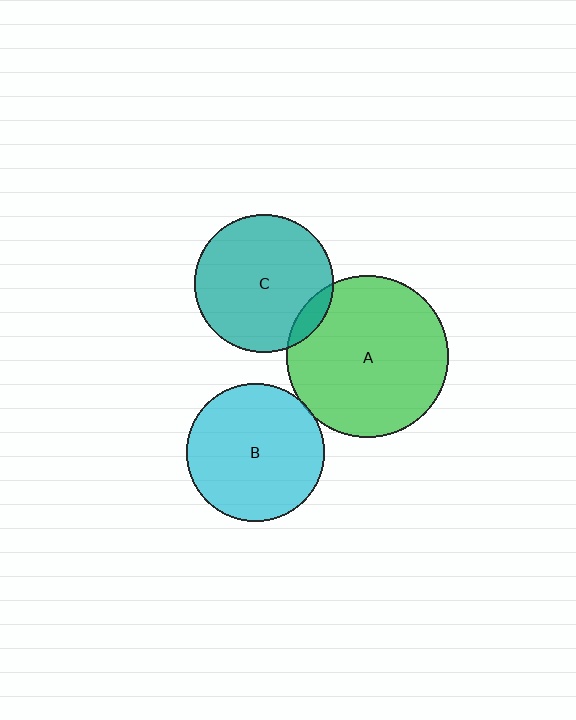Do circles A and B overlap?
Yes.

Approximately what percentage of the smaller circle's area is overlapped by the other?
Approximately 5%.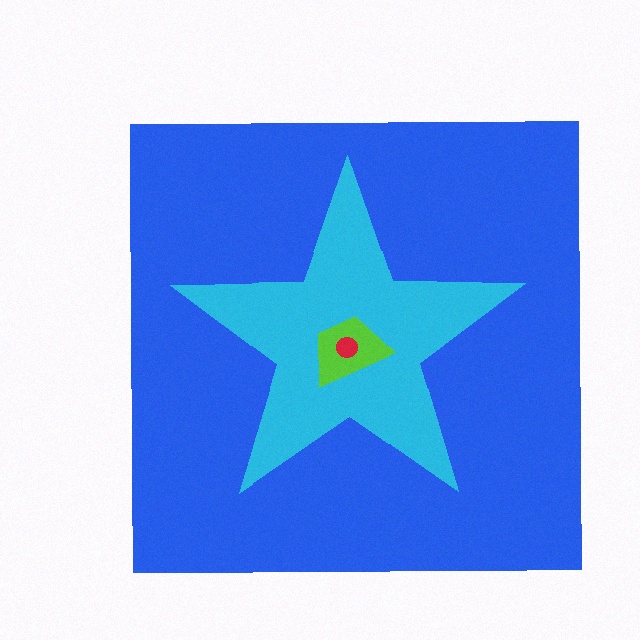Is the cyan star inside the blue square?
Yes.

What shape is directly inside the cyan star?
The lime trapezoid.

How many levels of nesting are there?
4.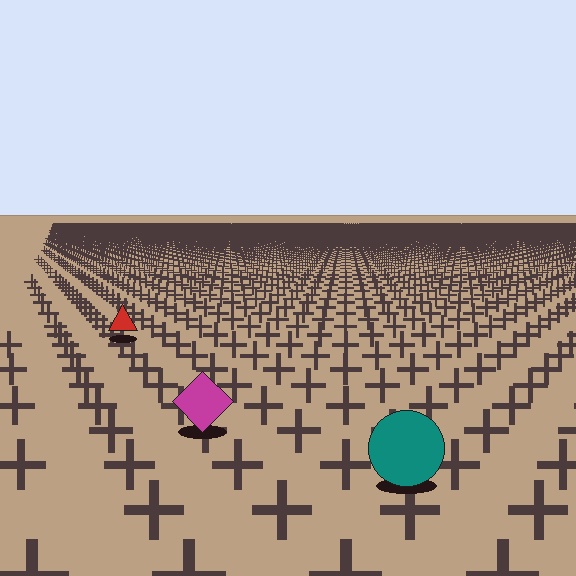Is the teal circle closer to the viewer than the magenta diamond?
Yes. The teal circle is closer — you can tell from the texture gradient: the ground texture is coarser near it.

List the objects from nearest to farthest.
From nearest to farthest: the teal circle, the magenta diamond, the red triangle.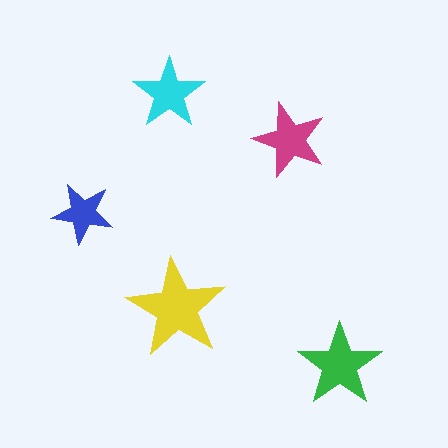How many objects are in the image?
There are 5 objects in the image.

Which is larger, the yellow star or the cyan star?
The yellow one.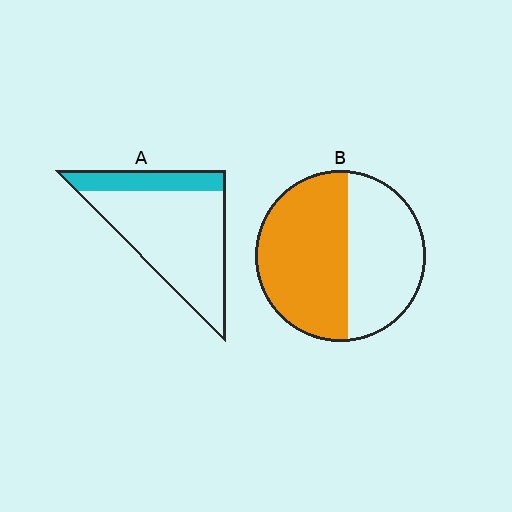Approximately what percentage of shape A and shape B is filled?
A is approximately 25% and B is approximately 55%.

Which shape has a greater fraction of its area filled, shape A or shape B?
Shape B.